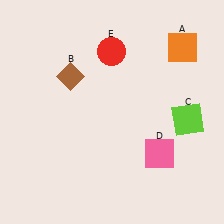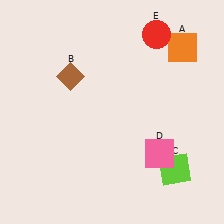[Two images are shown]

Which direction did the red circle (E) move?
The red circle (E) moved right.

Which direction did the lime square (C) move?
The lime square (C) moved down.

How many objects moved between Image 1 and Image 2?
2 objects moved between the two images.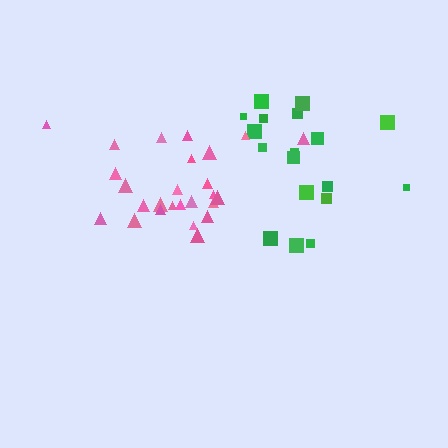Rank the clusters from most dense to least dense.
green, pink.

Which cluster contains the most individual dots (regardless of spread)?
Pink (26).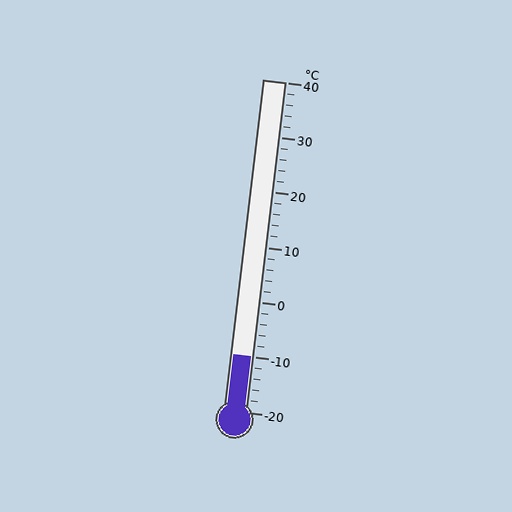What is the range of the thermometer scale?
The thermometer scale ranges from -20°C to 40°C.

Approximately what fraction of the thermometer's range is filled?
The thermometer is filled to approximately 15% of its range.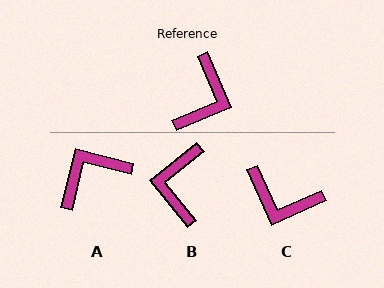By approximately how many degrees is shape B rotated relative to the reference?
Approximately 165 degrees clockwise.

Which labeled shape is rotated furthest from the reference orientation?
B, about 165 degrees away.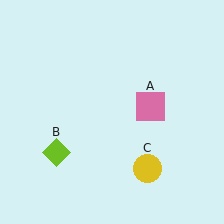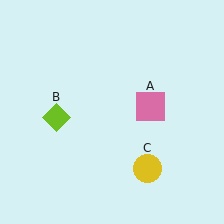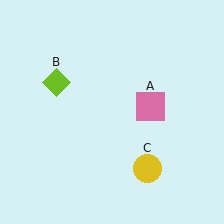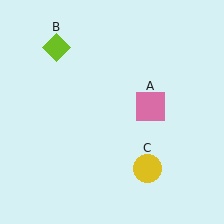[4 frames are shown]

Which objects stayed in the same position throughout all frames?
Pink square (object A) and yellow circle (object C) remained stationary.